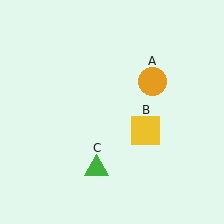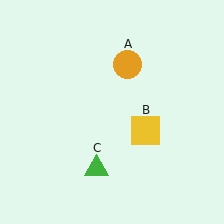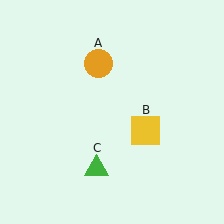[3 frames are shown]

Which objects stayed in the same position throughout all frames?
Yellow square (object B) and green triangle (object C) remained stationary.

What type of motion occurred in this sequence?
The orange circle (object A) rotated counterclockwise around the center of the scene.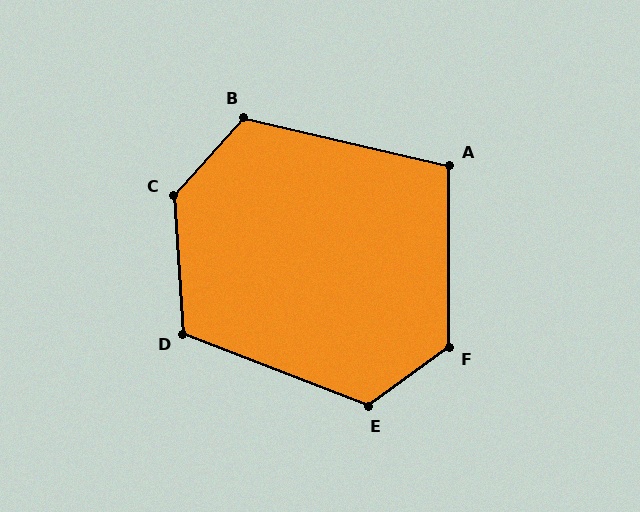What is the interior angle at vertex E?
Approximately 122 degrees (obtuse).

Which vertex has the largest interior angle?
C, at approximately 135 degrees.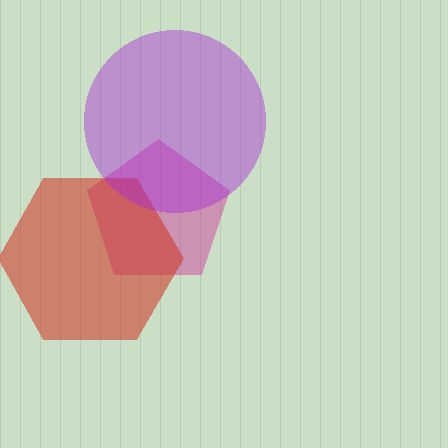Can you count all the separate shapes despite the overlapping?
Yes, there are 3 separate shapes.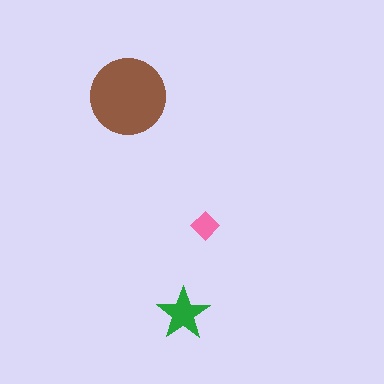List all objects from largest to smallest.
The brown circle, the green star, the pink diamond.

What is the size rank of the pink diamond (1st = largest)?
3rd.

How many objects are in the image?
There are 3 objects in the image.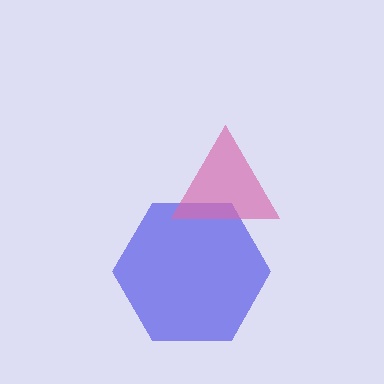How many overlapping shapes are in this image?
There are 2 overlapping shapes in the image.